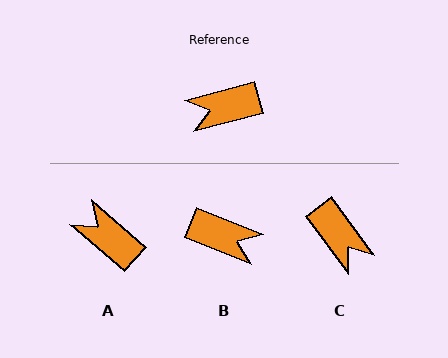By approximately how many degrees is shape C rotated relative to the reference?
Approximately 111 degrees counter-clockwise.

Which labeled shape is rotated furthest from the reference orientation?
B, about 143 degrees away.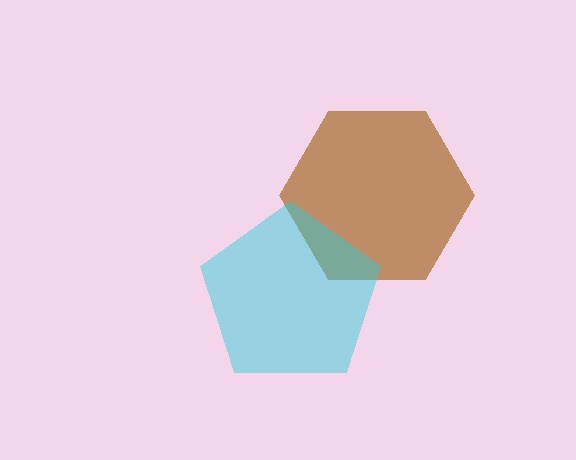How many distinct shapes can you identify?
There are 2 distinct shapes: a brown hexagon, a cyan pentagon.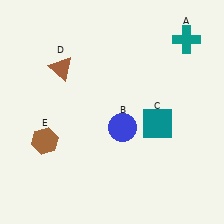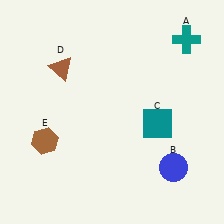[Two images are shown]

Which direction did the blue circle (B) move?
The blue circle (B) moved right.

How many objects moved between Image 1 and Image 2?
1 object moved between the two images.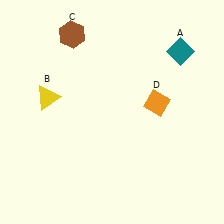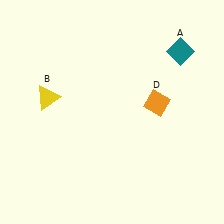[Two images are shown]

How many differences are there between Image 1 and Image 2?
There is 1 difference between the two images.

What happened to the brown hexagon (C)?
The brown hexagon (C) was removed in Image 2. It was in the top-left area of Image 1.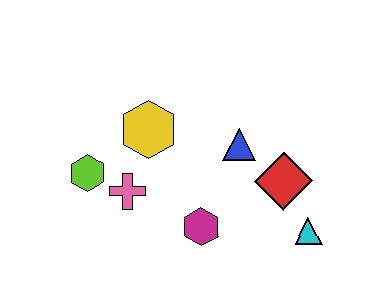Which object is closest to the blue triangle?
The red diamond is closest to the blue triangle.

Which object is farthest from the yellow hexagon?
The cyan triangle is farthest from the yellow hexagon.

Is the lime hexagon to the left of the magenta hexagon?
Yes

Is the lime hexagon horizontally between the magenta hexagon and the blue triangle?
No